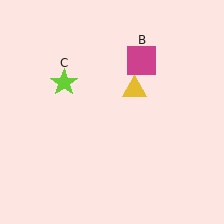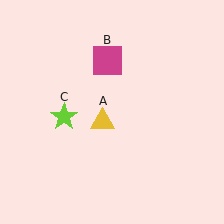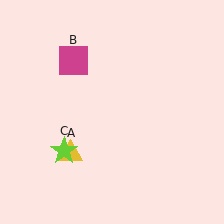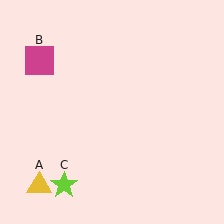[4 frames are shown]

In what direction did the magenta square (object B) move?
The magenta square (object B) moved left.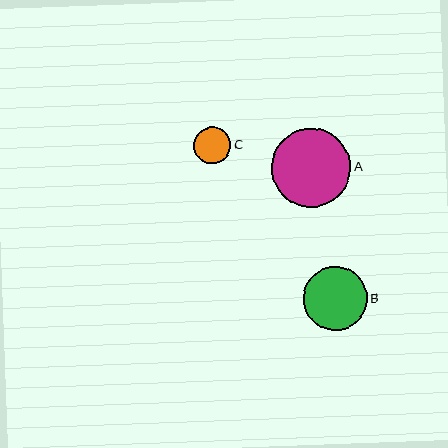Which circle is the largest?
Circle A is the largest with a size of approximately 79 pixels.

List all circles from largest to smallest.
From largest to smallest: A, B, C.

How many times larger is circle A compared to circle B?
Circle A is approximately 1.2 times the size of circle B.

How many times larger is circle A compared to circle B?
Circle A is approximately 1.2 times the size of circle B.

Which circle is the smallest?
Circle C is the smallest with a size of approximately 37 pixels.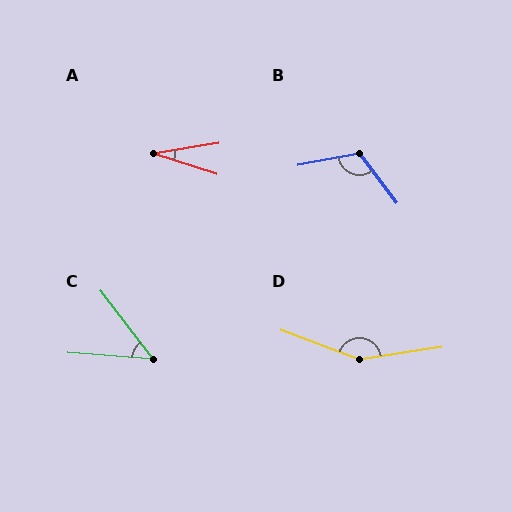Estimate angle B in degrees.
Approximately 116 degrees.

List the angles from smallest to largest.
A (27°), C (48°), B (116°), D (151°).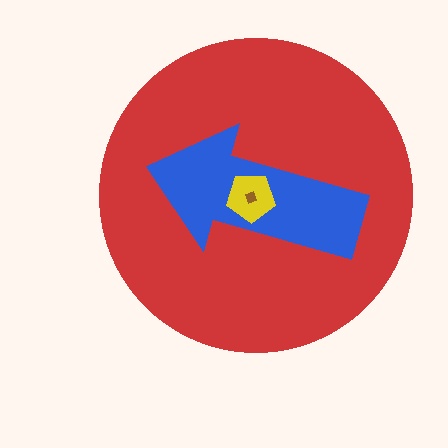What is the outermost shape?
The red circle.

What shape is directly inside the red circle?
The blue arrow.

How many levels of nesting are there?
4.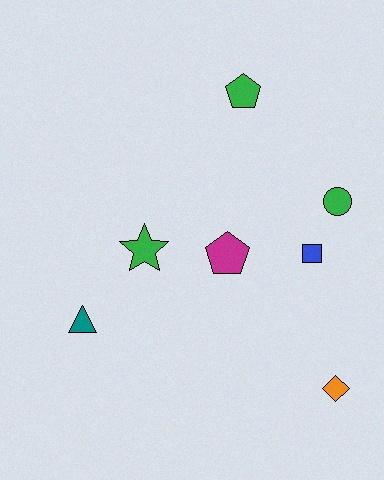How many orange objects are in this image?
There is 1 orange object.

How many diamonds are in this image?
There is 1 diamond.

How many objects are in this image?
There are 7 objects.